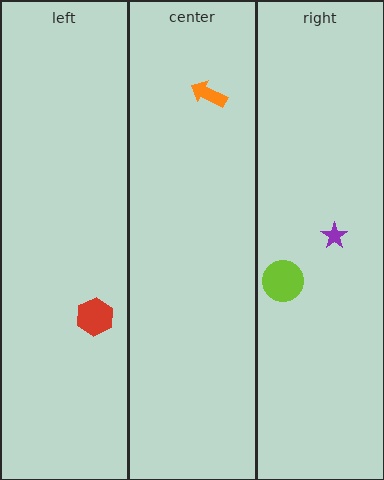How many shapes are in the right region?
2.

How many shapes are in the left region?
1.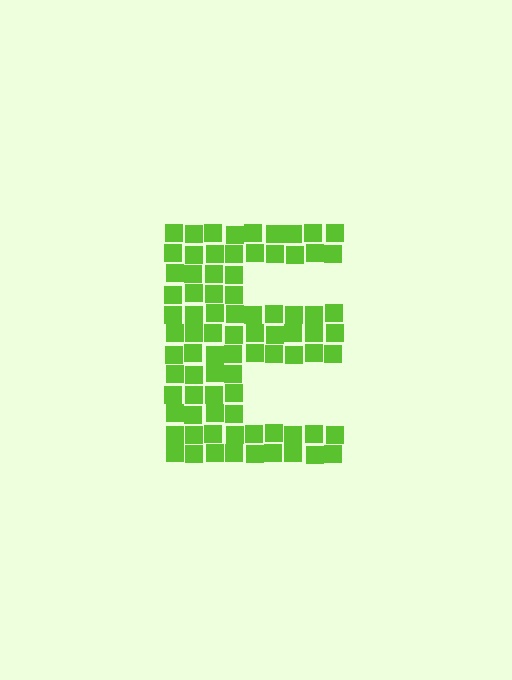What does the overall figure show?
The overall figure shows the letter E.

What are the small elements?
The small elements are squares.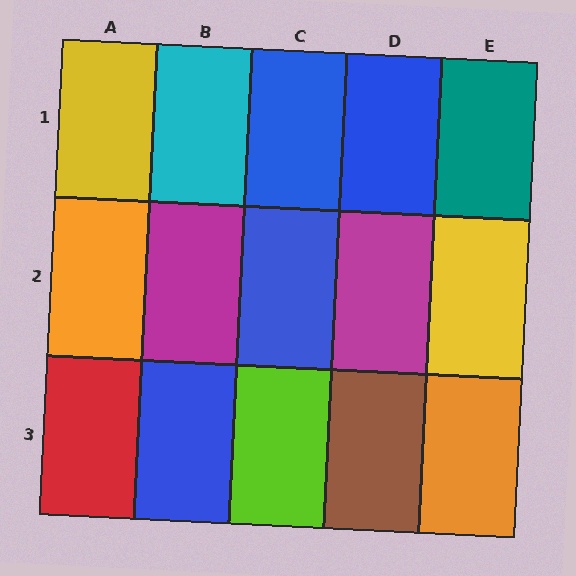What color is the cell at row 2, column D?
Magenta.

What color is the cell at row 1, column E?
Teal.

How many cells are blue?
4 cells are blue.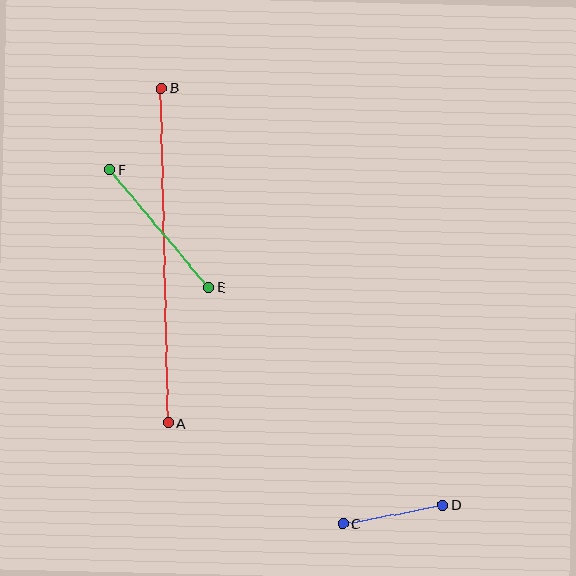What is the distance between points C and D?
The distance is approximately 102 pixels.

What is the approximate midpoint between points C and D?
The midpoint is at approximately (393, 514) pixels.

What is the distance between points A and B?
The distance is approximately 335 pixels.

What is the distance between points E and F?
The distance is approximately 154 pixels.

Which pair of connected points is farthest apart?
Points A and B are farthest apart.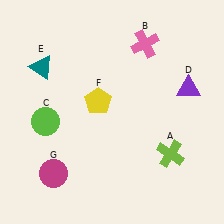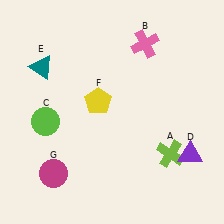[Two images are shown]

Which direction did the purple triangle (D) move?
The purple triangle (D) moved down.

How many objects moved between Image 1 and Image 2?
1 object moved between the two images.